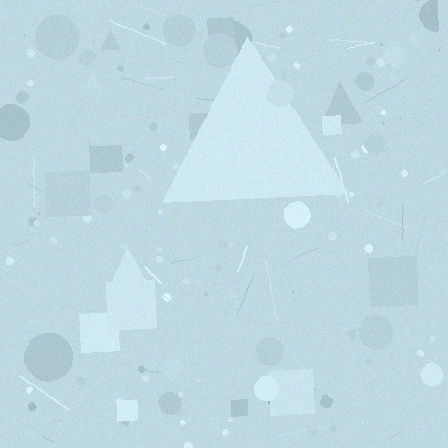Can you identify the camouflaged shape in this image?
The camouflaged shape is a triangle.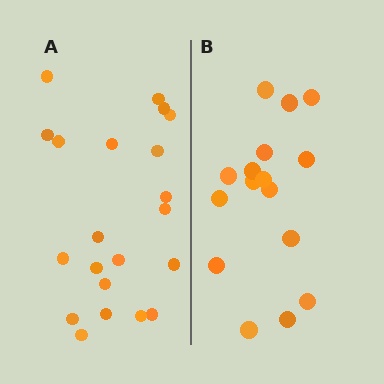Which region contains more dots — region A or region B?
Region A (the left region) has more dots.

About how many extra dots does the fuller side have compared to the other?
Region A has about 5 more dots than region B.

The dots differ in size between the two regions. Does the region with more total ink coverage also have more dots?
No. Region B has more total ink coverage because its dots are larger, but region A actually contains more individual dots. Total area can be misleading — the number of items is what matters here.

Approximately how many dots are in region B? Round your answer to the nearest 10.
About 20 dots. (The exact count is 16, which rounds to 20.)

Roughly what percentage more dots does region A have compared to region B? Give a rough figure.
About 30% more.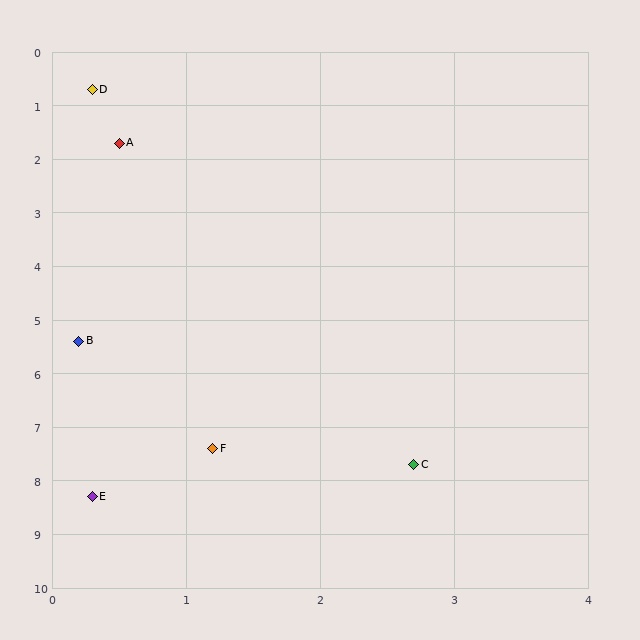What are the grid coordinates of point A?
Point A is at approximately (0.5, 1.7).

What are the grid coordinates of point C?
Point C is at approximately (2.7, 7.7).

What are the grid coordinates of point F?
Point F is at approximately (1.2, 7.4).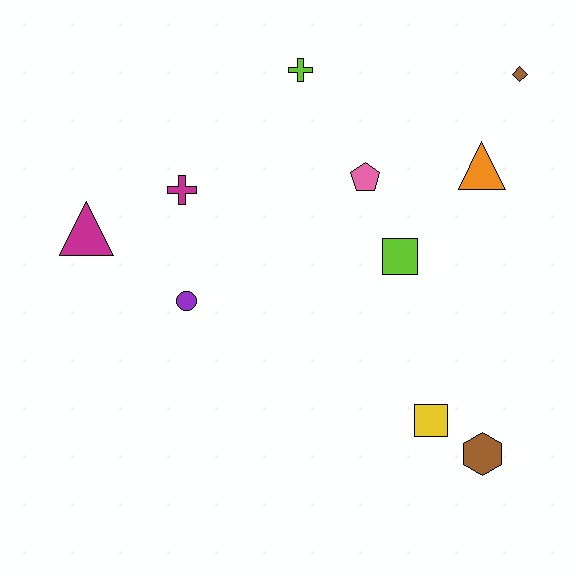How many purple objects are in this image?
There is 1 purple object.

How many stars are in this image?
There are no stars.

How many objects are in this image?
There are 10 objects.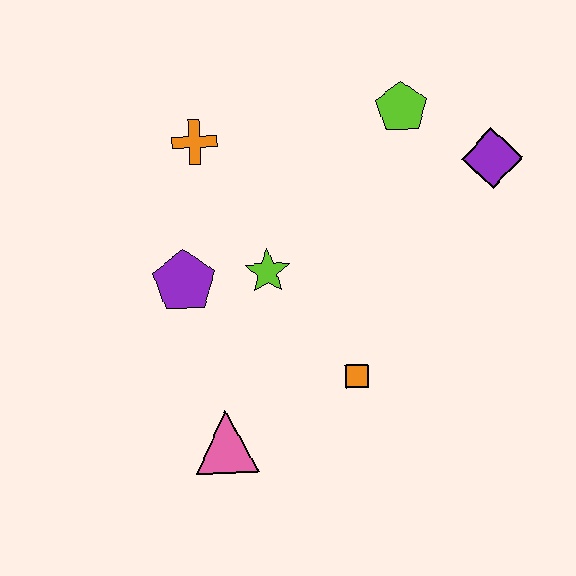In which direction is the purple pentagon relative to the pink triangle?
The purple pentagon is above the pink triangle.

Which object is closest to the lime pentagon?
The purple diamond is closest to the lime pentagon.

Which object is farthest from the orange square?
The orange cross is farthest from the orange square.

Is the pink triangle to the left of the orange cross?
No